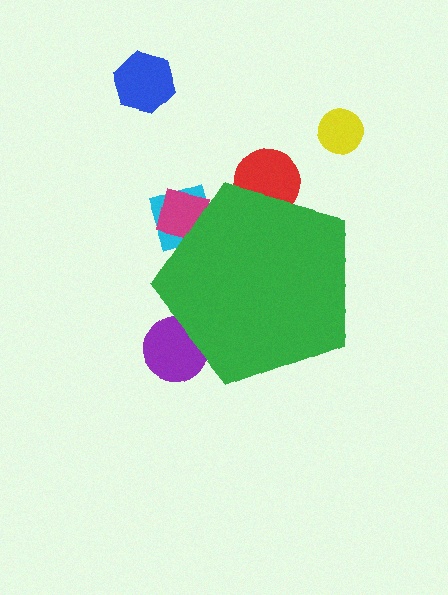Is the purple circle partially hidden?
Yes, the purple circle is partially hidden behind the green pentagon.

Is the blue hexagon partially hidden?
No, the blue hexagon is fully visible.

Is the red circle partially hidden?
Yes, the red circle is partially hidden behind the green pentagon.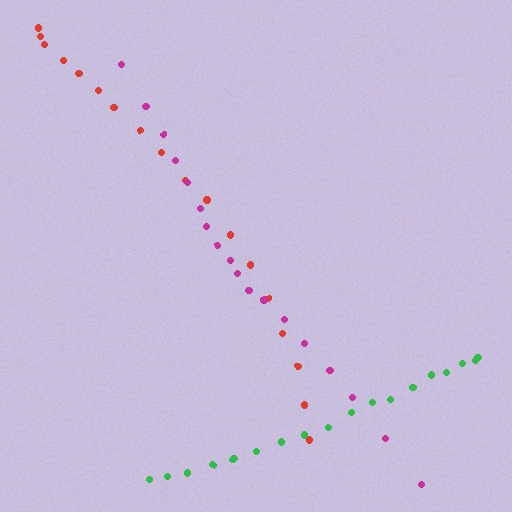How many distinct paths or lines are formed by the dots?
There are 3 distinct paths.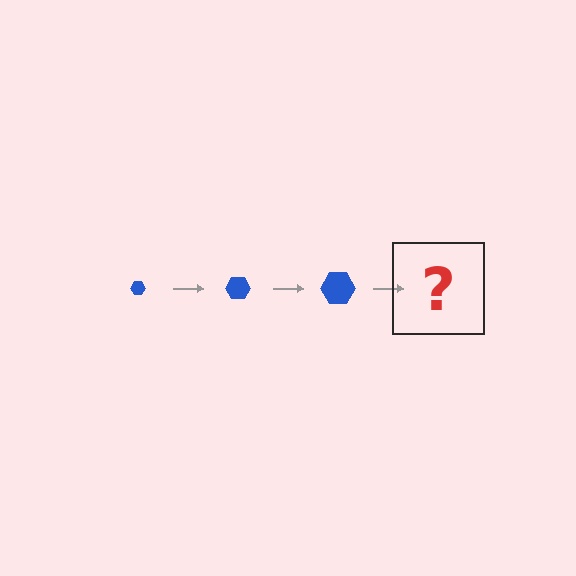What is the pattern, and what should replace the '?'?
The pattern is that the hexagon gets progressively larger each step. The '?' should be a blue hexagon, larger than the previous one.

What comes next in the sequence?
The next element should be a blue hexagon, larger than the previous one.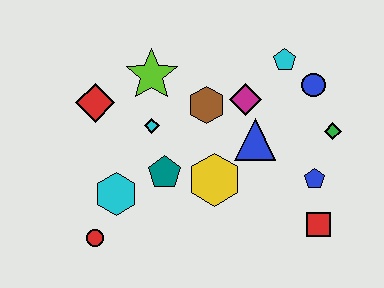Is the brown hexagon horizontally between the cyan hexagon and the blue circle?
Yes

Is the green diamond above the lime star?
No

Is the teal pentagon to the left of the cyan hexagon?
No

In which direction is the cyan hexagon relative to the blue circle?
The cyan hexagon is to the left of the blue circle.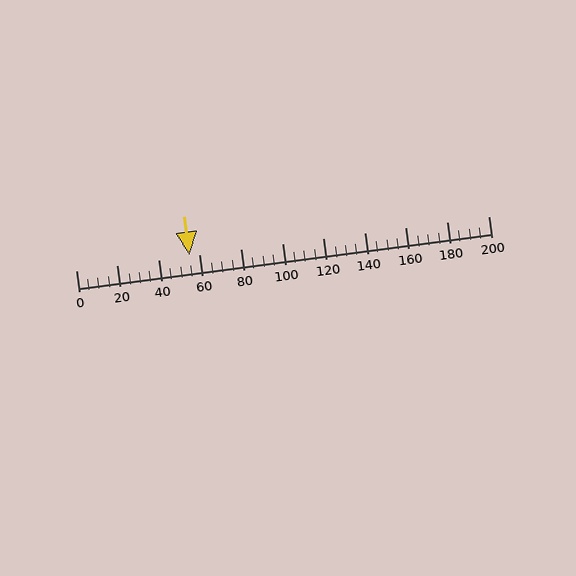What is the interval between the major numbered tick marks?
The major tick marks are spaced 20 units apart.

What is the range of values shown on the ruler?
The ruler shows values from 0 to 200.